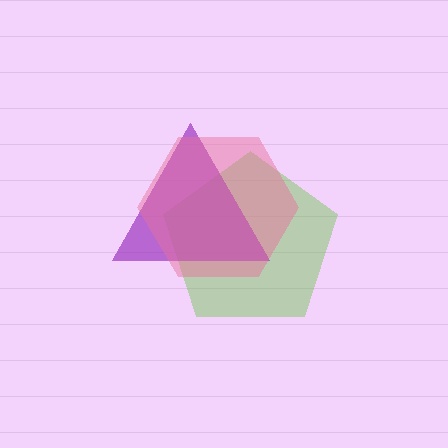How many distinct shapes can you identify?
There are 3 distinct shapes: a lime pentagon, a purple triangle, a pink hexagon.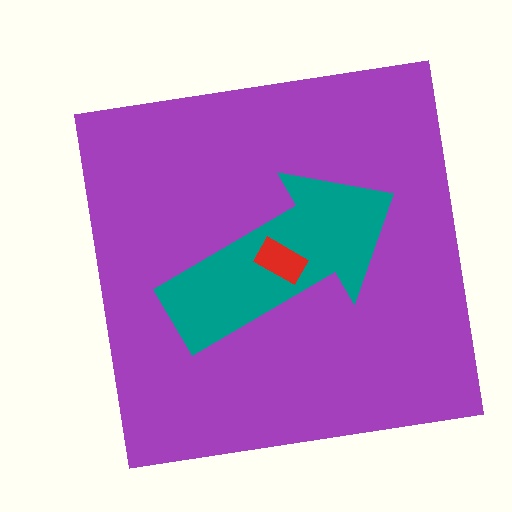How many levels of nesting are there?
3.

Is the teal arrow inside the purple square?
Yes.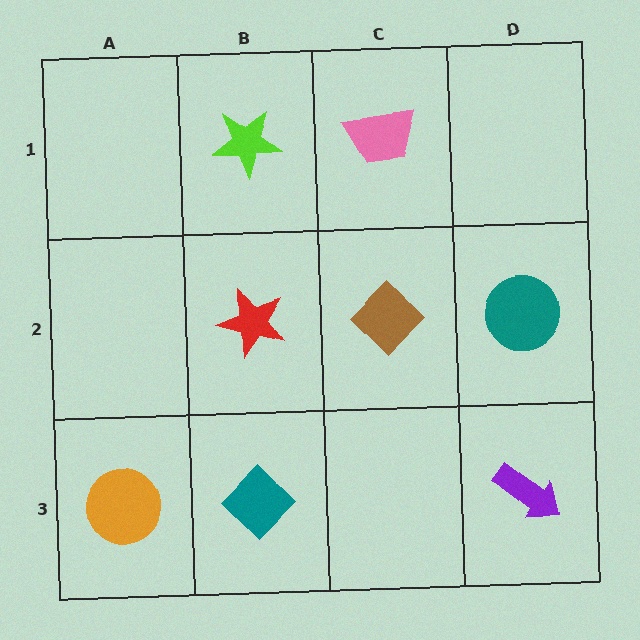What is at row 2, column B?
A red star.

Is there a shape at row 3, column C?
No, that cell is empty.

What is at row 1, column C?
A pink trapezoid.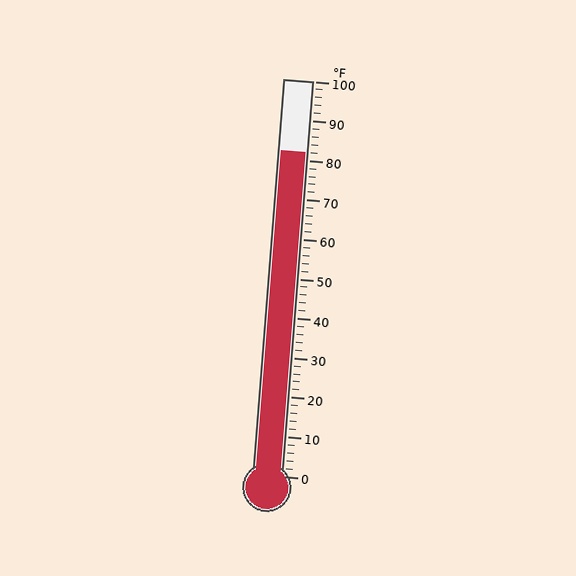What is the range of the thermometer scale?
The thermometer scale ranges from 0°F to 100°F.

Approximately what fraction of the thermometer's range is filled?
The thermometer is filled to approximately 80% of its range.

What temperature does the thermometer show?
The thermometer shows approximately 82°F.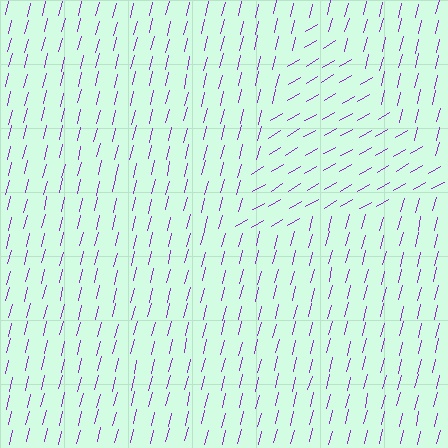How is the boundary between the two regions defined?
The boundary is defined purely by a change in line orientation (approximately 45 degrees difference). All lines are the same color and thickness.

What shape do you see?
I see a triangle.